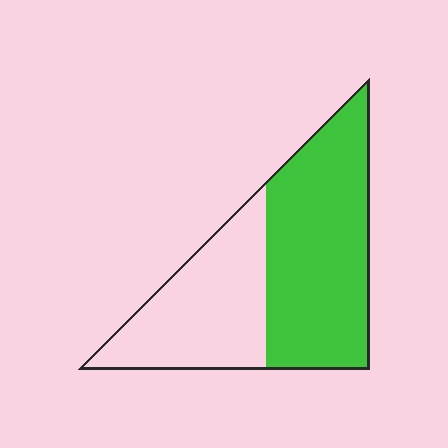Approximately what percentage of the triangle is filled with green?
Approximately 60%.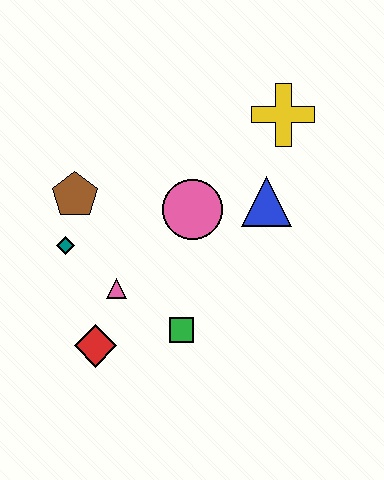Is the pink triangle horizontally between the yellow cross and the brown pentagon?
Yes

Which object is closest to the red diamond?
The pink triangle is closest to the red diamond.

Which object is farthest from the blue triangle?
The red diamond is farthest from the blue triangle.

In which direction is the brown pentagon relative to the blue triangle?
The brown pentagon is to the left of the blue triangle.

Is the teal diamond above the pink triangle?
Yes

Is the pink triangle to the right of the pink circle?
No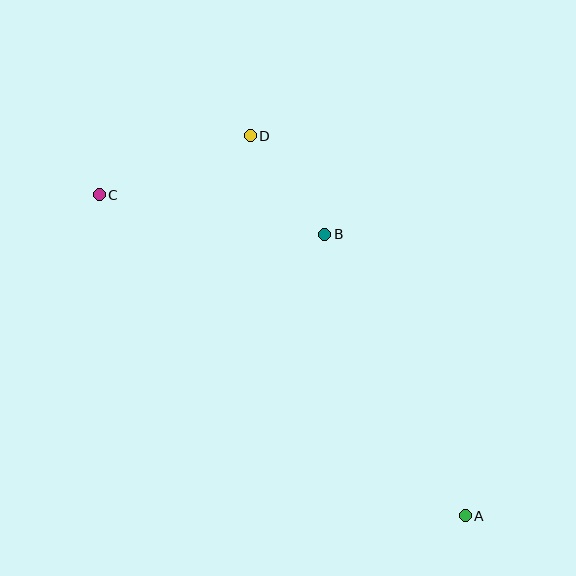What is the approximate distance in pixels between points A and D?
The distance between A and D is approximately 437 pixels.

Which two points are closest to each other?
Points B and D are closest to each other.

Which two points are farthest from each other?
Points A and C are farthest from each other.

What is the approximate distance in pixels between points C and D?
The distance between C and D is approximately 162 pixels.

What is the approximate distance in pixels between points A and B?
The distance between A and B is approximately 314 pixels.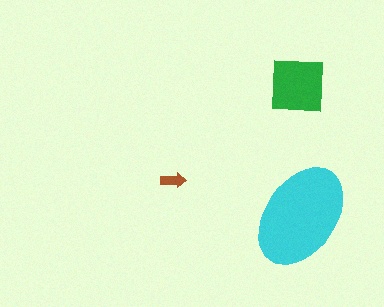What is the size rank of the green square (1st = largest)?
2nd.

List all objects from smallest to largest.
The brown arrow, the green square, the cyan ellipse.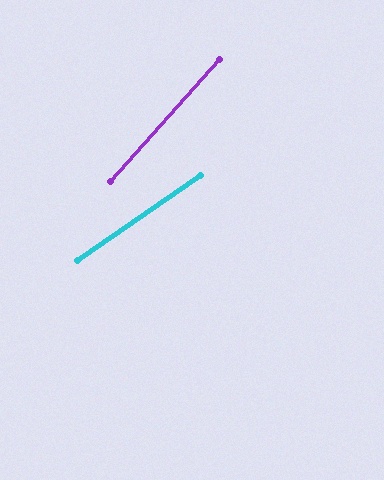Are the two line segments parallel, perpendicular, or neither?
Neither parallel nor perpendicular — they differ by about 14°.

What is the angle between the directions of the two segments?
Approximately 14 degrees.